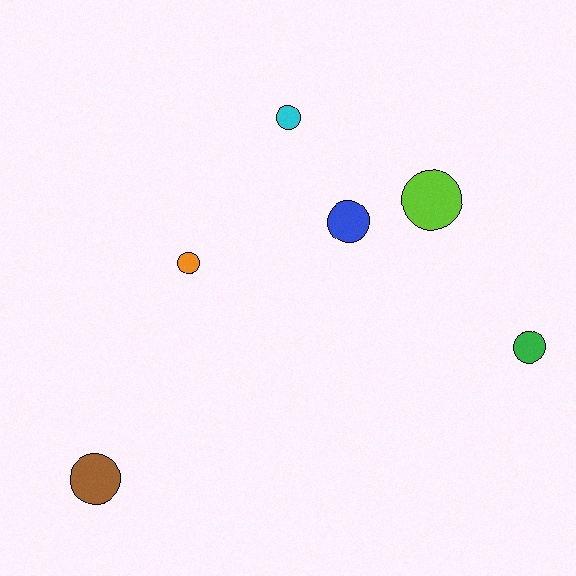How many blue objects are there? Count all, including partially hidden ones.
There is 1 blue object.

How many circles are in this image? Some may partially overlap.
There are 6 circles.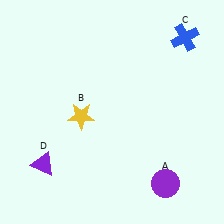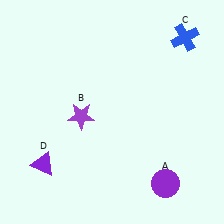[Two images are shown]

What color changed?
The star (B) changed from yellow in Image 1 to purple in Image 2.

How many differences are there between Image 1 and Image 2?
There is 1 difference between the two images.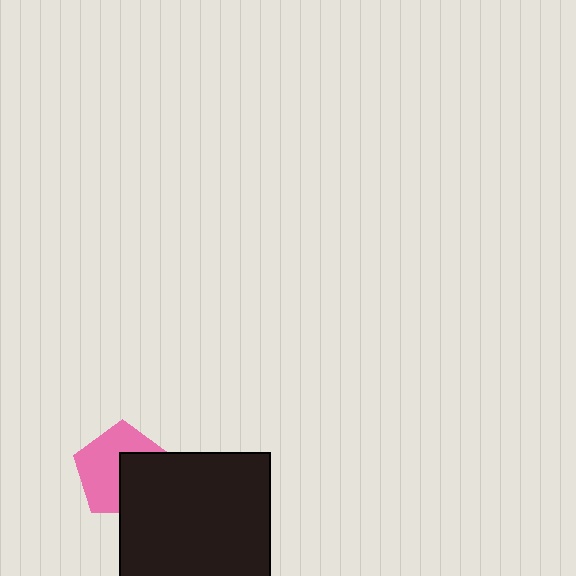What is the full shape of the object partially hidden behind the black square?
The partially hidden object is a pink pentagon.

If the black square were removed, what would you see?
You would see the complete pink pentagon.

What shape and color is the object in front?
The object in front is a black square.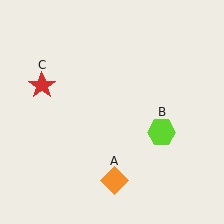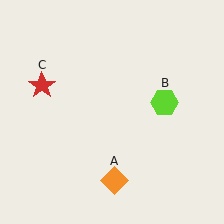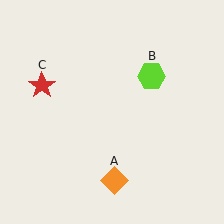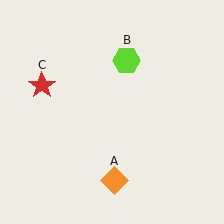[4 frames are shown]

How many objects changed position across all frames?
1 object changed position: lime hexagon (object B).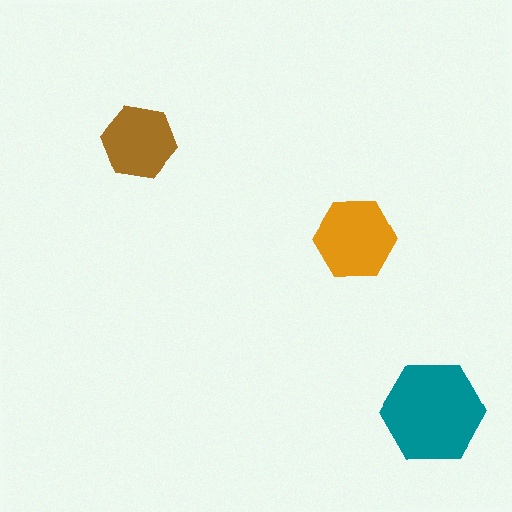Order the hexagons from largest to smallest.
the teal one, the orange one, the brown one.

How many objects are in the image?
There are 3 objects in the image.